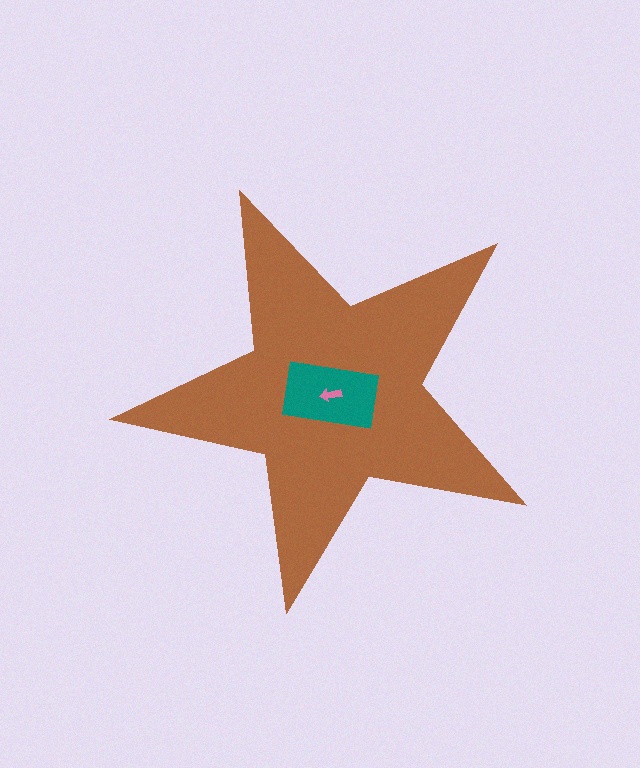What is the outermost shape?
The brown star.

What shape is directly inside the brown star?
The teal rectangle.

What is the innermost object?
The pink arrow.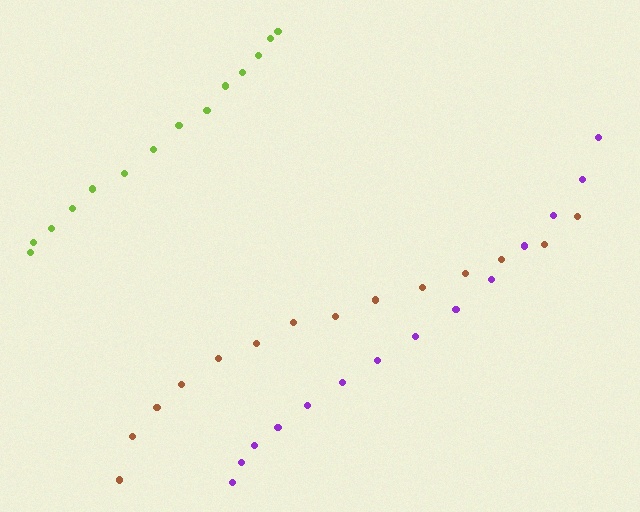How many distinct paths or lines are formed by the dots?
There are 3 distinct paths.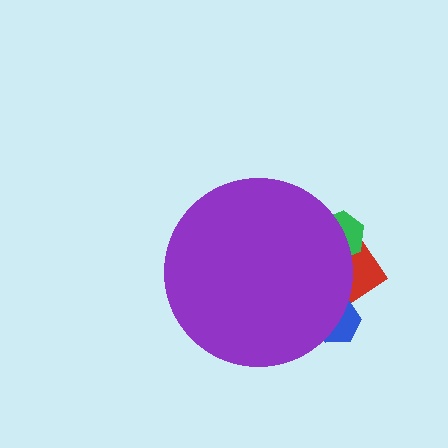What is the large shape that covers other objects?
A purple circle.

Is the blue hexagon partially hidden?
Yes, the blue hexagon is partially hidden behind the purple circle.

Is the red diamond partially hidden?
Yes, the red diamond is partially hidden behind the purple circle.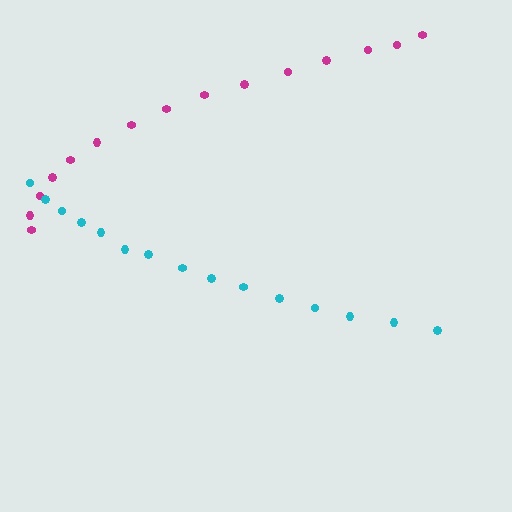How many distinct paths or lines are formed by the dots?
There are 2 distinct paths.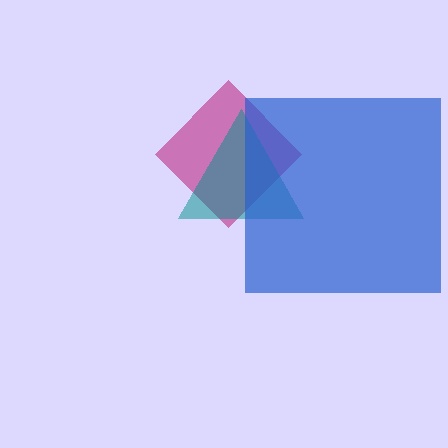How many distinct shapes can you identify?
There are 3 distinct shapes: a magenta diamond, a teal triangle, a blue square.